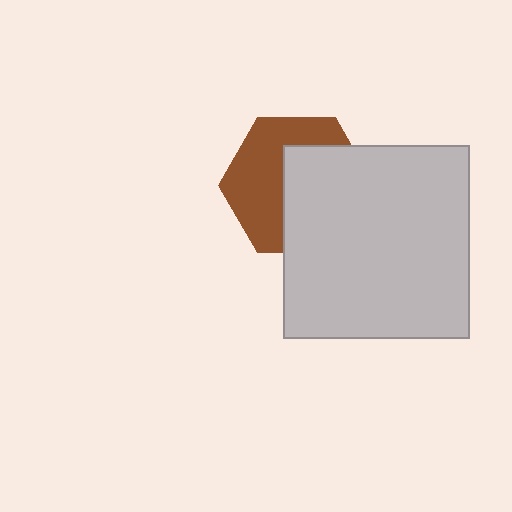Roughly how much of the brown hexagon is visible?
About half of it is visible (roughly 50%).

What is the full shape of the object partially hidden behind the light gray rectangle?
The partially hidden object is a brown hexagon.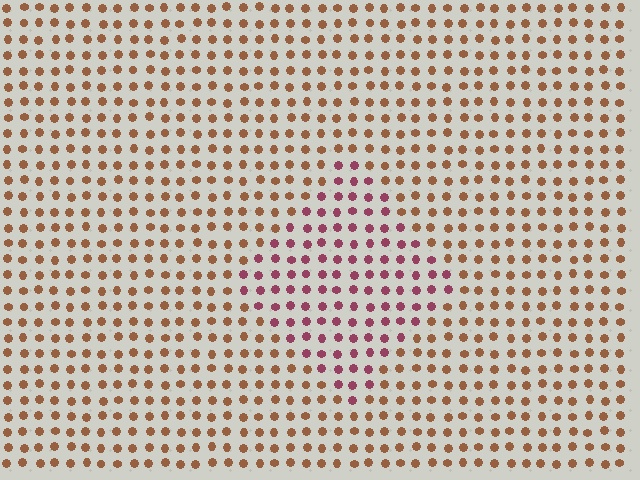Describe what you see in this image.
The image is filled with small brown elements in a uniform arrangement. A diamond-shaped region is visible where the elements are tinted to a slightly different hue, forming a subtle color boundary.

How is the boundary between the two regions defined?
The boundary is defined purely by a slight shift in hue (about 45 degrees). Spacing, size, and orientation are identical on both sides.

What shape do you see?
I see a diamond.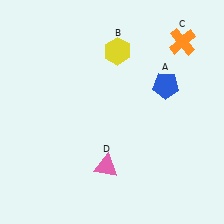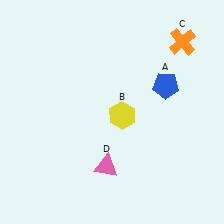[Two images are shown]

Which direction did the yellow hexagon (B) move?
The yellow hexagon (B) moved down.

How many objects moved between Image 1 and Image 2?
1 object moved between the two images.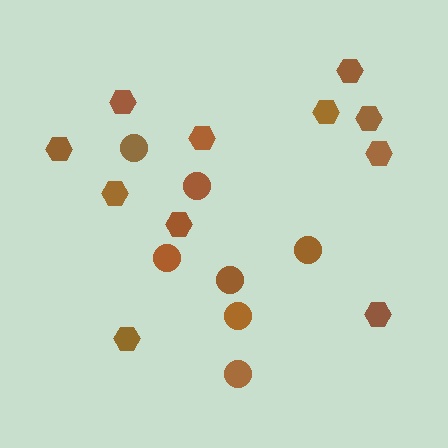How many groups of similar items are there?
There are 2 groups: one group of hexagons (11) and one group of circles (7).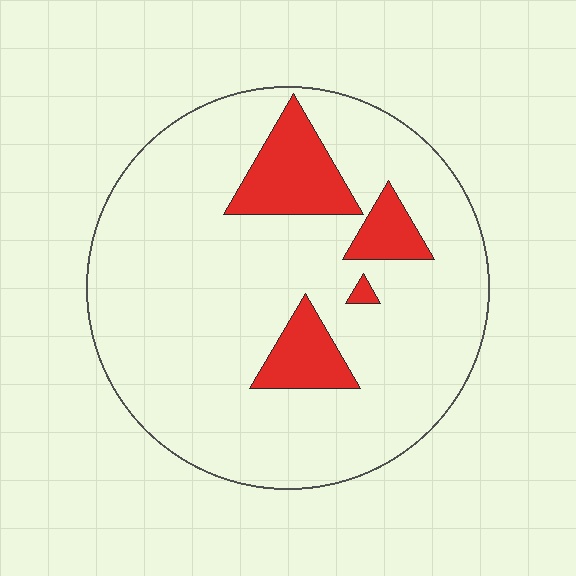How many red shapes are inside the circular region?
4.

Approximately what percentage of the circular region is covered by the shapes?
Approximately 15%.